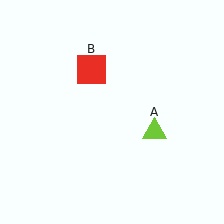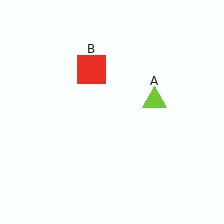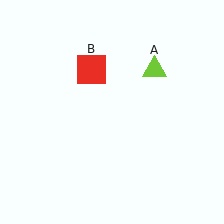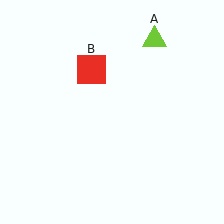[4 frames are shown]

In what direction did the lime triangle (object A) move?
The lime triangle (object A) moved up.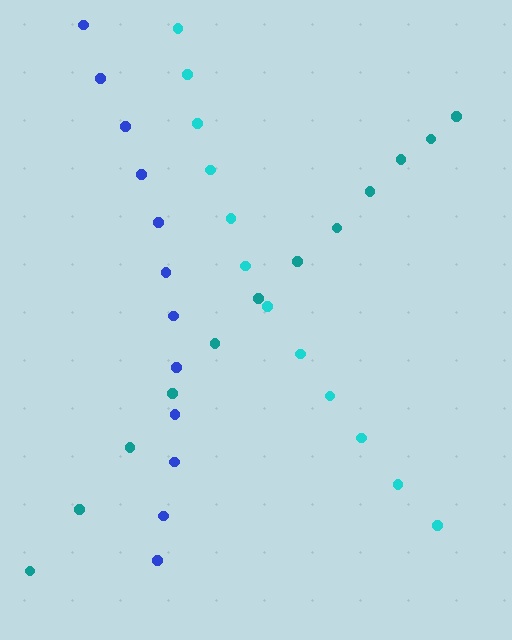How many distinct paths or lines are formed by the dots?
There are 3 distinct paths.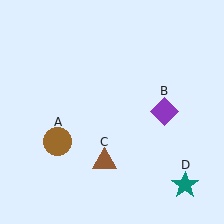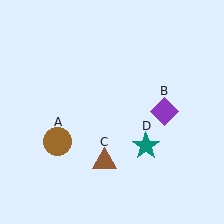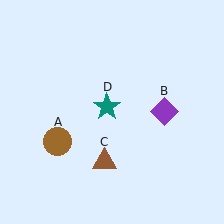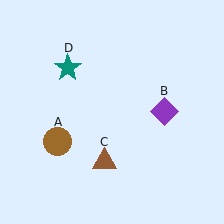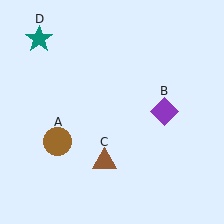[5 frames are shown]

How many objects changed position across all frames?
1 object changed position: teal star (object D).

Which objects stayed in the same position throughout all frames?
Brown circle (object A) and purple diamond (object B) and brown triangle (object C) remained stationary.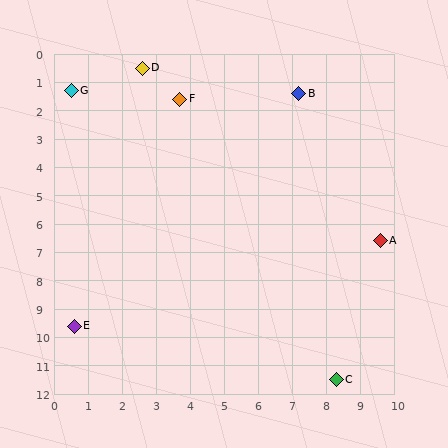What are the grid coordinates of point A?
Point A is at approximately (9.6, 6.6).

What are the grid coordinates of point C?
Point C is at approximately (8.3, 11.5).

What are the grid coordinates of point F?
Point F is at approximately (3.7, 1.6).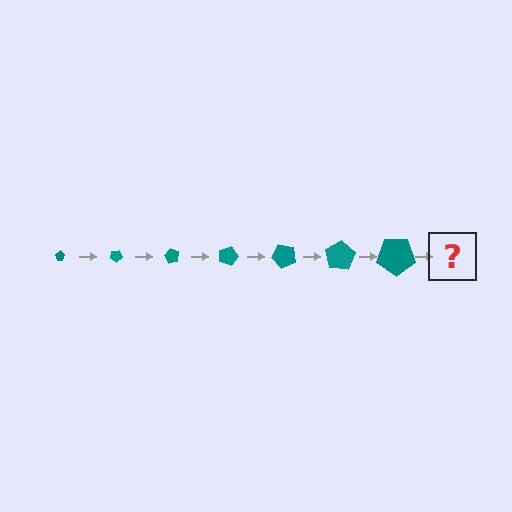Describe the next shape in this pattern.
It should be a pentagon, larger than the previous one and rotated 210 degrees from the start.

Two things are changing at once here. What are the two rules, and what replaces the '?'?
The two rules are that the pentagon grows larger each step and it rotates 30 degrees each step. The '?' should be a pentagon, larger than the previous one and rotated 210 degrees from the start.